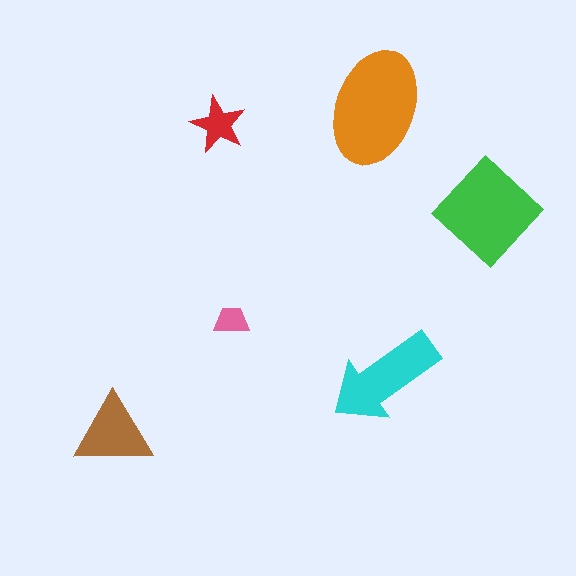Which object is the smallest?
The pink trapezoid.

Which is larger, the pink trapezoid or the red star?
The red star.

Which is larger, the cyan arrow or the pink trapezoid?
The cyan arrow.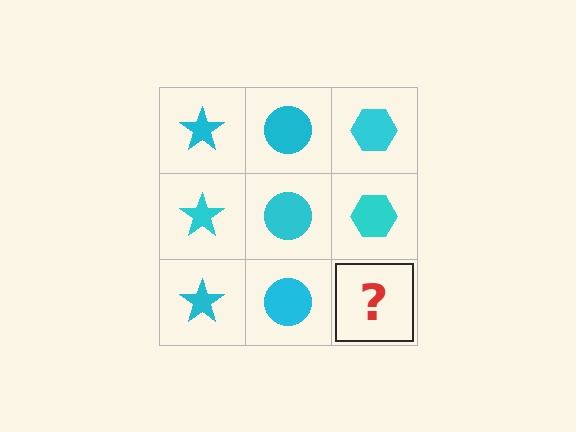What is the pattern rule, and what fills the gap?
The rule is that each column has a consistent shape. The gap should be filled with a cyan hexagon.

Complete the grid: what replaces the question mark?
The question mark should be replaced with a cyan hexagon.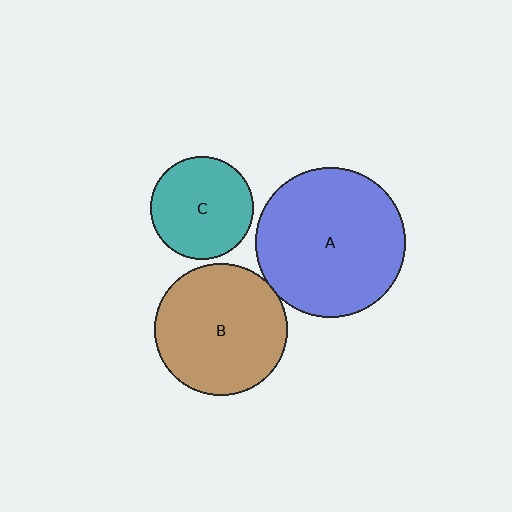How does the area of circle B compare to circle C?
Approximately 1.6 times.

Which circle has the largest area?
Circle A (blue).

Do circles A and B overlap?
Yes.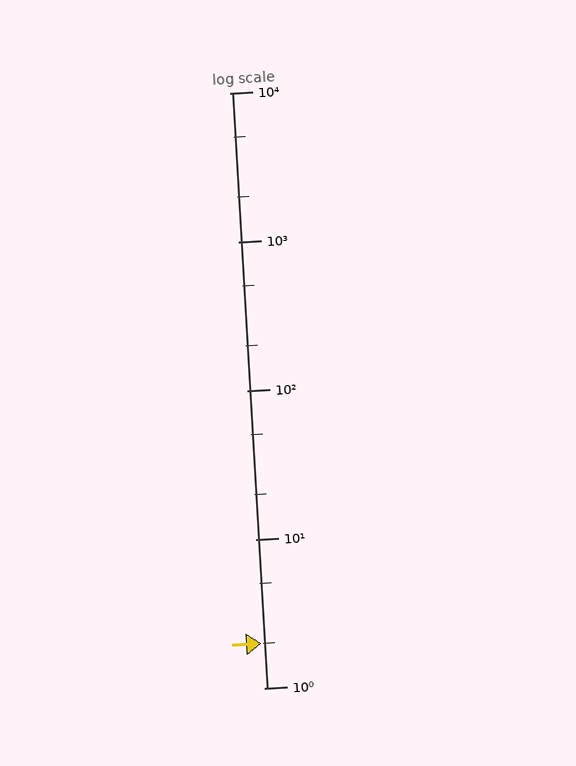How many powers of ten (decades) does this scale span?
The scale spans 4 decades, from 1 to 10000.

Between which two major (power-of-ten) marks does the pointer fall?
The pointer is between 1 and 10.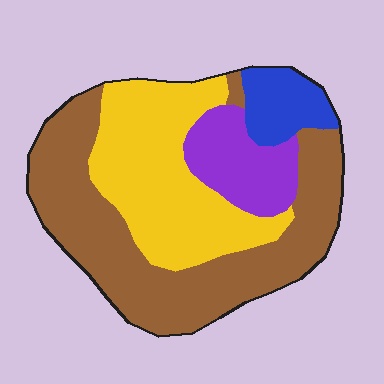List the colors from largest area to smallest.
From largest to smallest: brown, yellow, purple, blue.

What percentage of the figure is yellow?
Yellow covers about 35% of the figure.